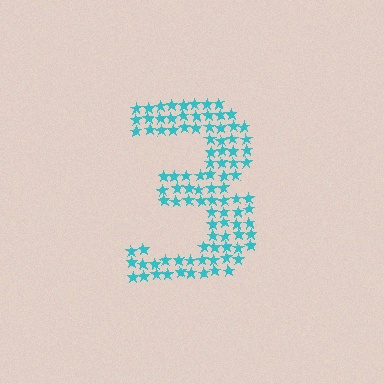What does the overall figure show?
The overall figure shows the digit 3.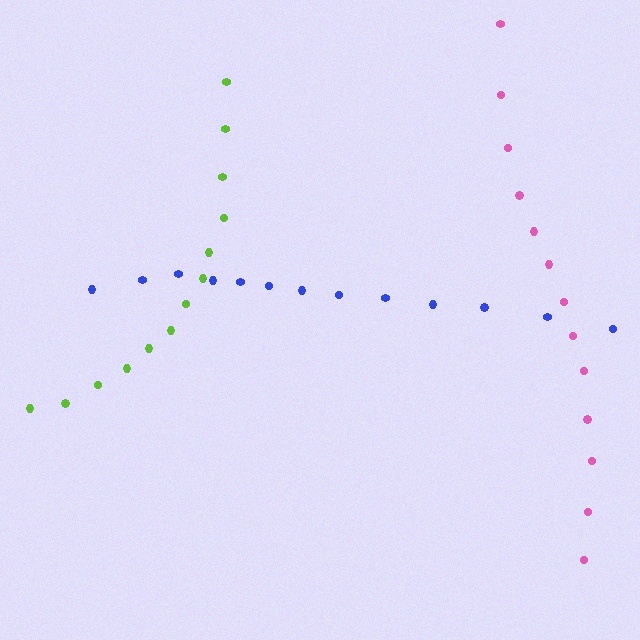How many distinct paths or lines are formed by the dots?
There are 3 distinct paths.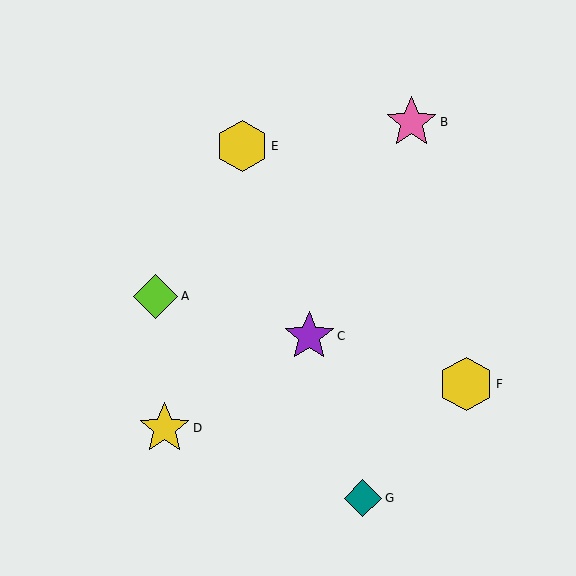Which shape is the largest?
The yellow hexagon (labeled F) is the largest.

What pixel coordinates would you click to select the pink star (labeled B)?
Click at (411, 122) to select the pink star B.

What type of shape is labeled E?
Shape E is a yellow hexagon.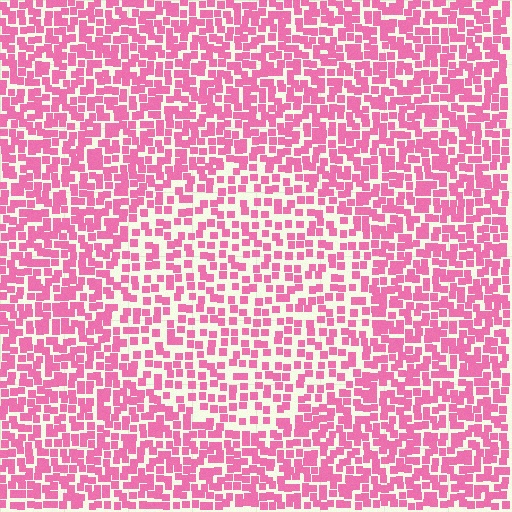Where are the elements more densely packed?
The elements are more densely packed outside the circle boundary.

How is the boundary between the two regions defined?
The boundary is defined by a change in element density (approximately 1.6x ratio). All elements are the same color, size, and shape.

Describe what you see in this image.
The image contains small pink elements arranged at two different densities. A circle-shaped region is visible where the elements are less densely packed than the surrounding area.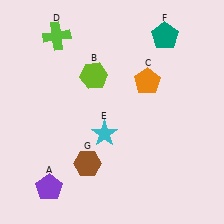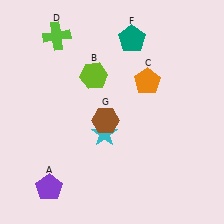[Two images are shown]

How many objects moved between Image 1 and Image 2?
2 objects moved between the two images.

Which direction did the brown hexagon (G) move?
The brown hexagon (G) moved up.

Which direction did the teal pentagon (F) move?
The teal pentagon (F) moved left.